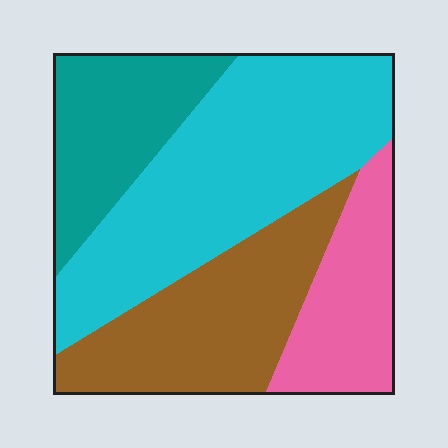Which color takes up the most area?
Cyan, at roughly 40%.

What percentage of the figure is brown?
Brown takes up about one quarter (1/4) of the figure.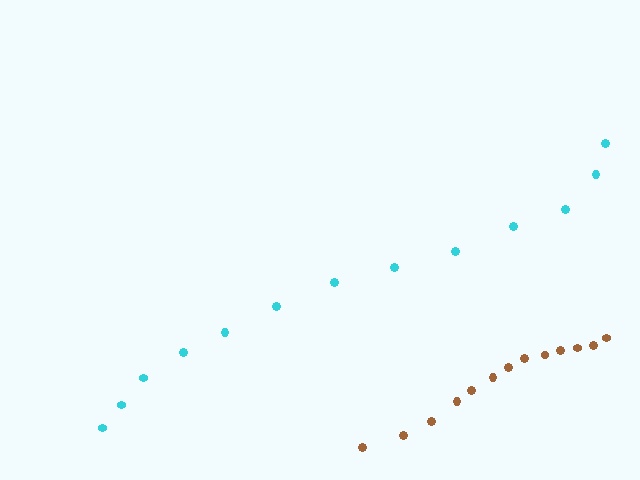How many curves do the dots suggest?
There are 2 distinct paths.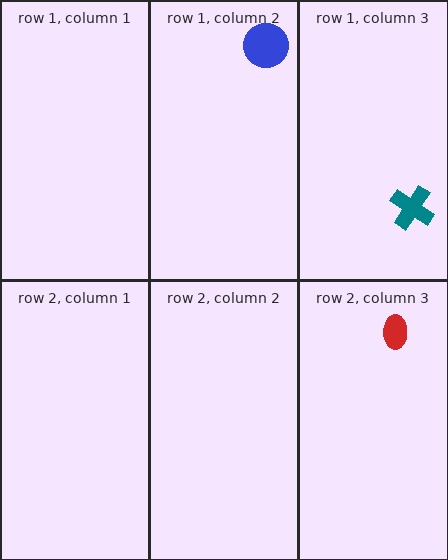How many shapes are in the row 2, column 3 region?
1.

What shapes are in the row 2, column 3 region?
The red ellipse.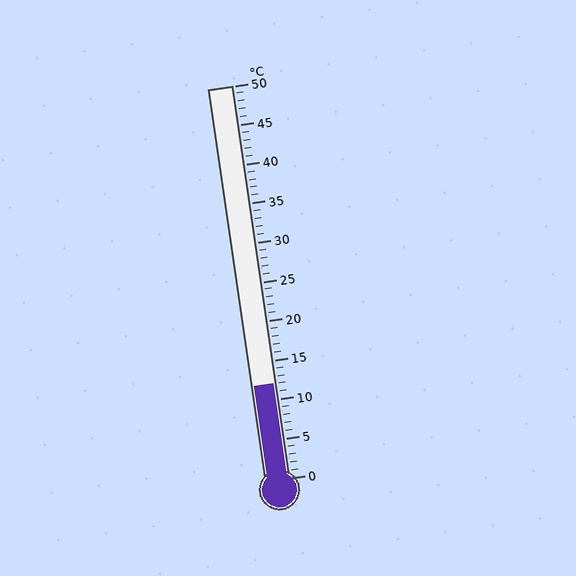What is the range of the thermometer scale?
The thermometer scale ranges from 0°C to 50°C.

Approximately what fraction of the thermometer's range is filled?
The thermometer is filled to approximately 25% of its range.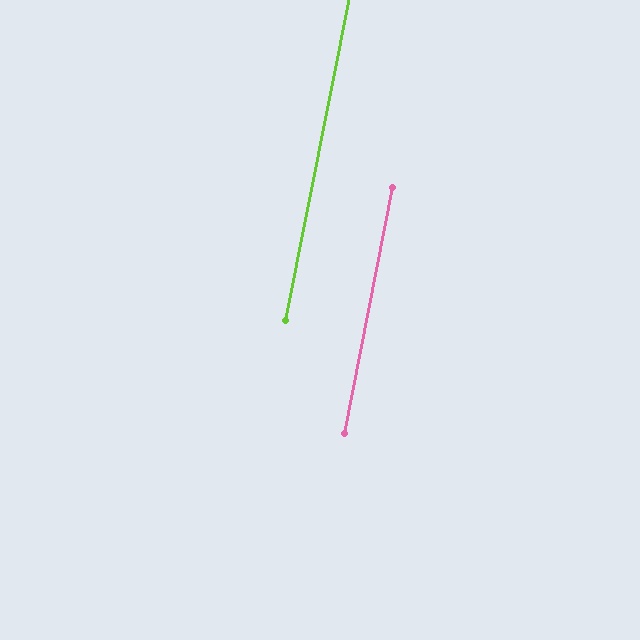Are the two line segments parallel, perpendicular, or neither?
Parallel — their directions differ by only 0.2°.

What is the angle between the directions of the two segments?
Approximately 0 degrees.